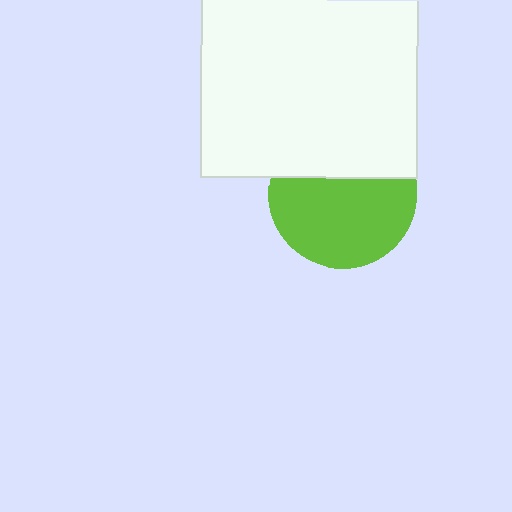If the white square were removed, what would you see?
You would see the complete lime circle.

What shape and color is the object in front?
The object in front is a white square.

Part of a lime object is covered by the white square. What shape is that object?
It is a circle.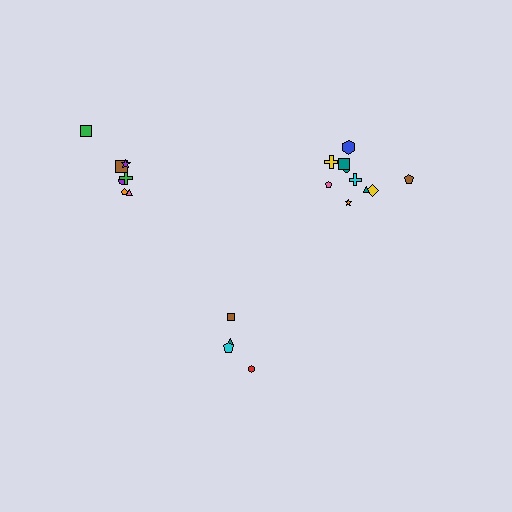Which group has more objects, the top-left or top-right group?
The top-right group.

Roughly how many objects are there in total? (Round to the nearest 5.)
Roughly 20 objects in total.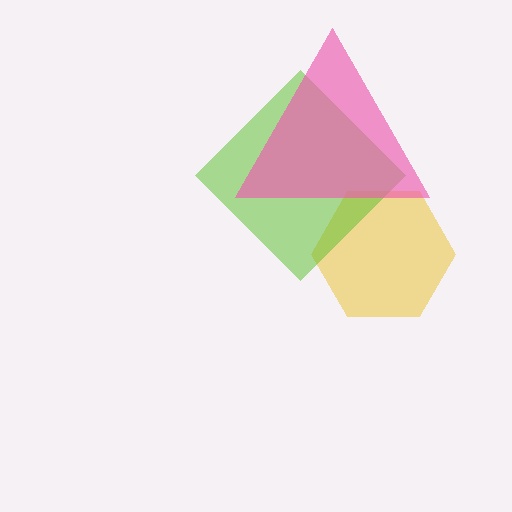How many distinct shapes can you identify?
There are 3 distinct shapes: a yellow hexagon, a lime diamond, a pink triangle.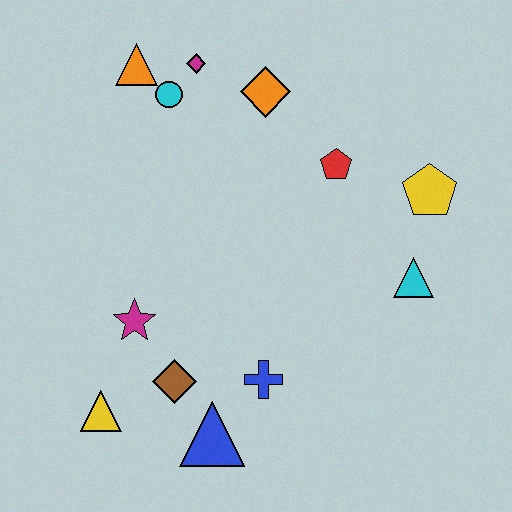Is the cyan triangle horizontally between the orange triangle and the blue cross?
No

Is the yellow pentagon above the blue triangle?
Yes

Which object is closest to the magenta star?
The brown diamond is closest to the magenta star.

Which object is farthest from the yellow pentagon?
The yellow triangle is farthest from the yellow pentagon.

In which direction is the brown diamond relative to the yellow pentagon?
The brown diamond is to the left of the yellow pentagon.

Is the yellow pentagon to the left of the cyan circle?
No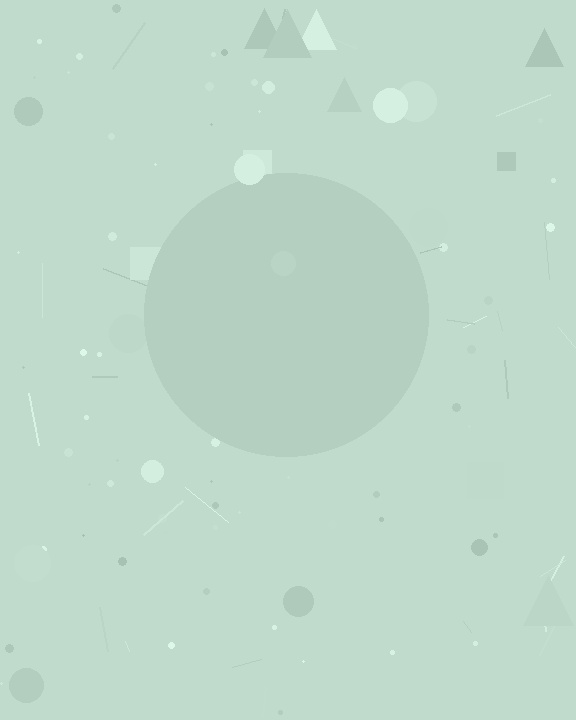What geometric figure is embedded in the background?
A circle is embedded in the background.